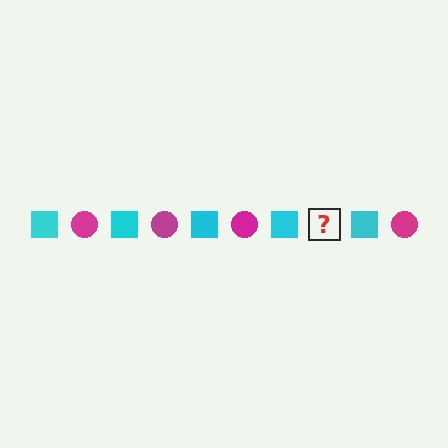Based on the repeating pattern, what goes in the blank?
The blank should be a magenta circle.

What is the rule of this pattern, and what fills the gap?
The rule is that the pattern alternates between cyan square and magenta circle. The gap should be filled with a magenta circle.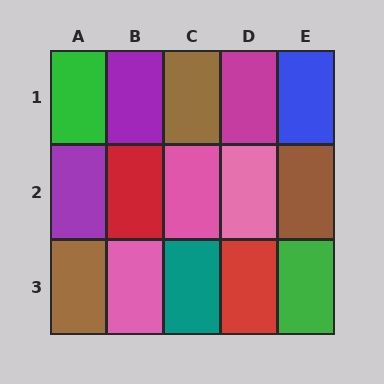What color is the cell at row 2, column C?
Pink.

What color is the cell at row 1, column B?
Purple.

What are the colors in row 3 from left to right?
Brown, pink, teal, red, green.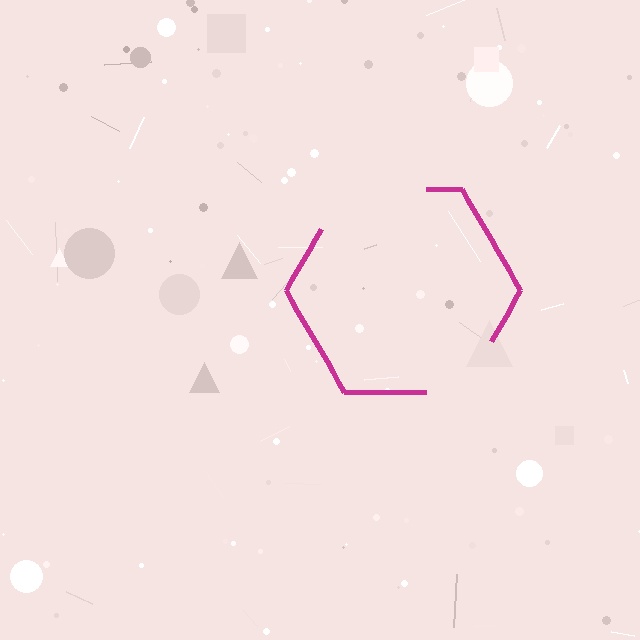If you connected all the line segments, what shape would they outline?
They would outline a hexagon.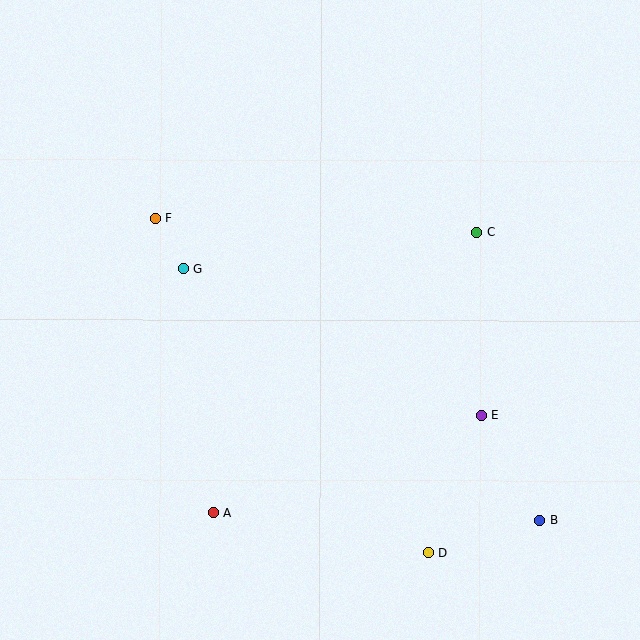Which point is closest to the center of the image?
Point G at (184, 268) is closest to the center.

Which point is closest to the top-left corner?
Point F is closest to the top-left corner.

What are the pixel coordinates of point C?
Point C is at (477, 233).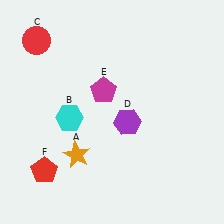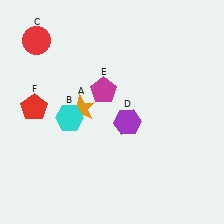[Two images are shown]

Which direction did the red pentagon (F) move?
The red pentagon (F) moved up.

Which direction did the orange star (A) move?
The orange star (A) moved up.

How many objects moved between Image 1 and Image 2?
2 objects moved between the two images.